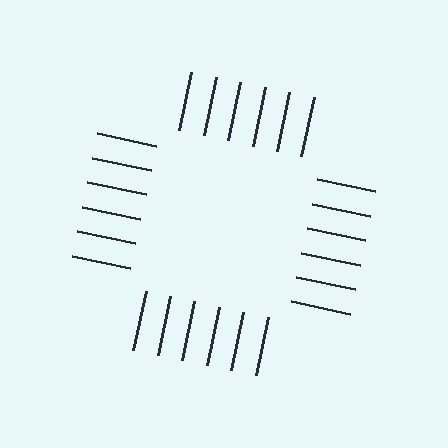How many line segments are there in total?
24 — 6 along each of the 4 edges.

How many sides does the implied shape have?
4 sides — the line-ends trace a square.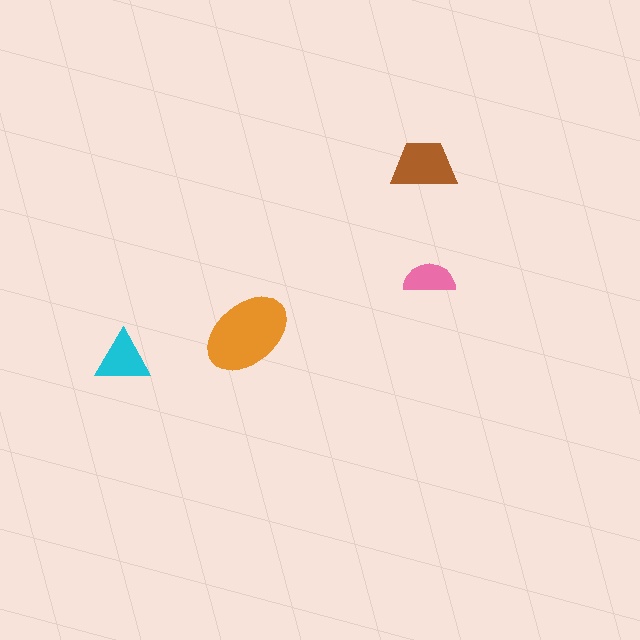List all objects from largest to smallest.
The orange ellipse, the brown trapezoid, the cyan triangle, the pink semicircle.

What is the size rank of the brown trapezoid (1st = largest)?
2nd.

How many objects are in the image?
There are 4 objects in the image.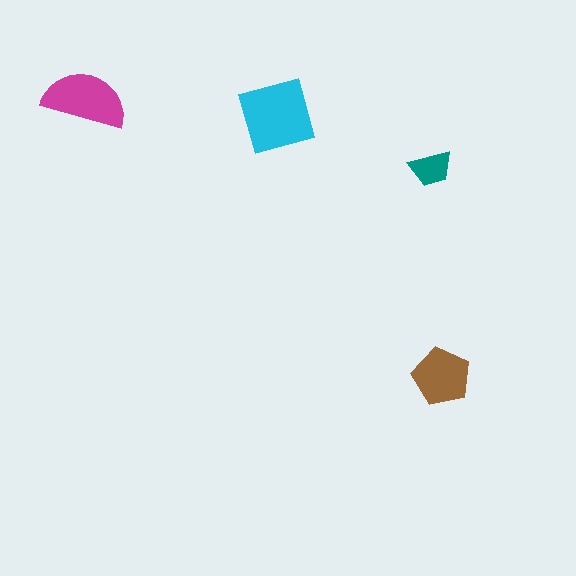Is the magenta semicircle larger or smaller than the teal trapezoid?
Larger.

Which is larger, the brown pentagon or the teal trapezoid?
The brown pentagon.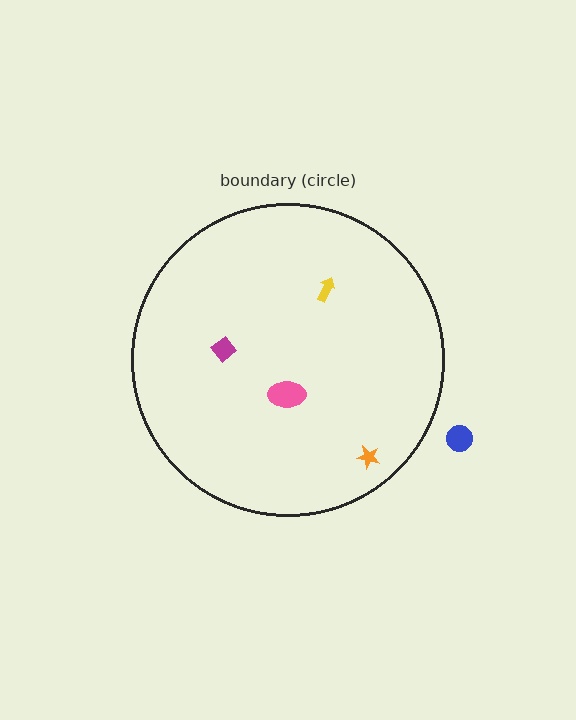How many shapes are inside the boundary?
4 inside, 1 outside.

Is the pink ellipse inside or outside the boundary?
Inside.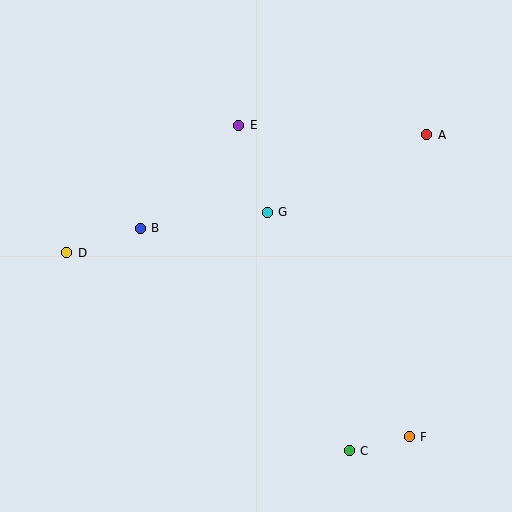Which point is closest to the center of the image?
Point G at (267, 212) is closest to the center.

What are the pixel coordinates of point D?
Point D is at (67, 253).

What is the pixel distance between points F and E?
The distance between F and E is 355 pixels.